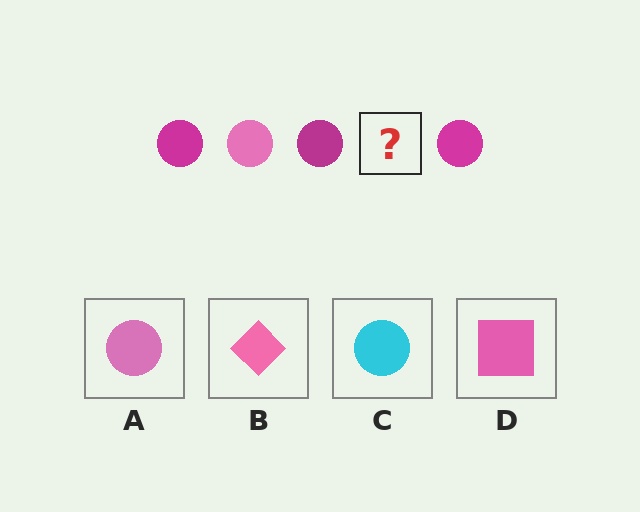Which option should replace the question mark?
Option A.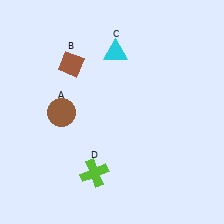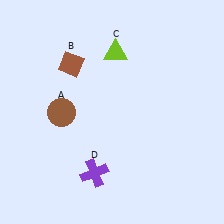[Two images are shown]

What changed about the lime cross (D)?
In Image 1, D is lime. In Image 2, it changed to purple.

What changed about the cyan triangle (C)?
In Image 1, C is cyan. In Image 2, it changed to lime.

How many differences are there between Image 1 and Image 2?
There are 2 differences between the two images.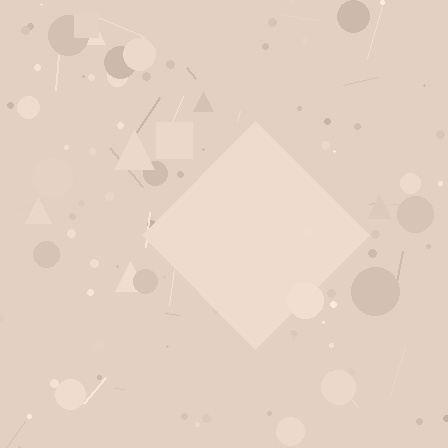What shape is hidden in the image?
A diamond is hidden in the image.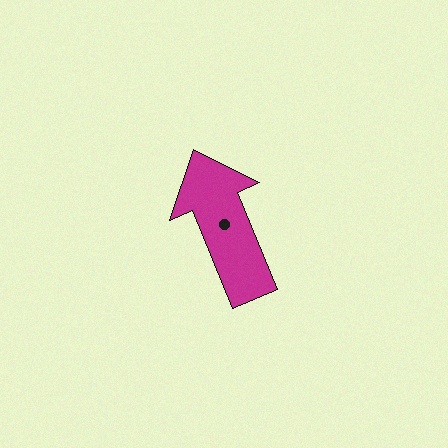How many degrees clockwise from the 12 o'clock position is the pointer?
Approximately 338 degrees.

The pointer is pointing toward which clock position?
Roughly 11 o'clock.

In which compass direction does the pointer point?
North.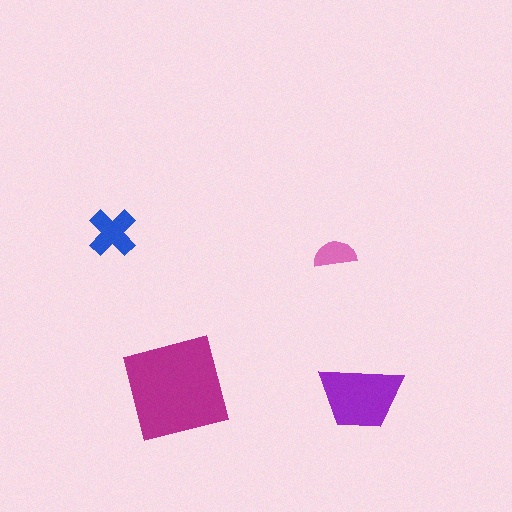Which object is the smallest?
The pink semicircle.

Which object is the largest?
The magenta square.